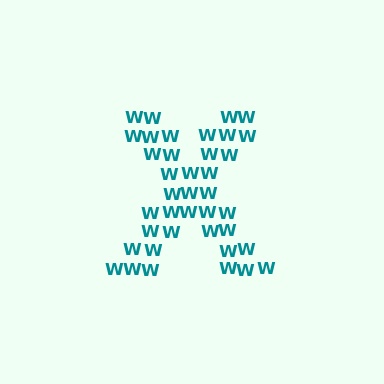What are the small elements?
The small elements are letter W's.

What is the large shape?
The large shape is the letter X.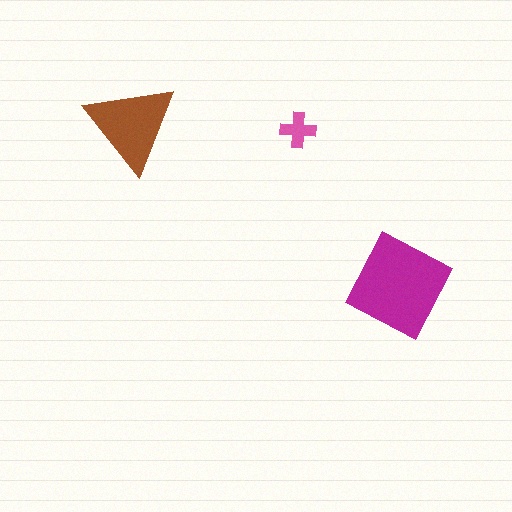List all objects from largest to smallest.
The magenta diamond, the brown triangle, the pink cross.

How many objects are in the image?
There are 3 objects in the image.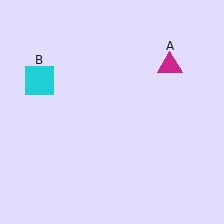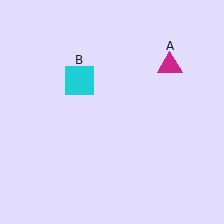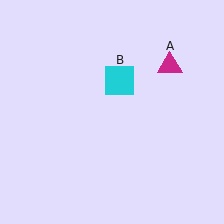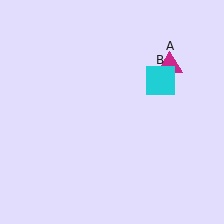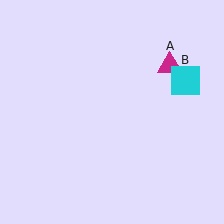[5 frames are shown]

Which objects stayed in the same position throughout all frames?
Magenta triangle (object A) remained stationary.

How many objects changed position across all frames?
1 object changed position: cyan square (object B).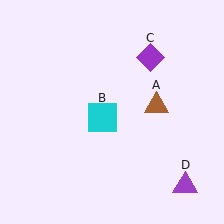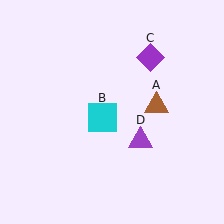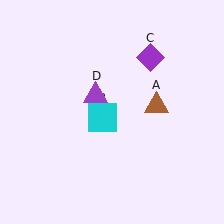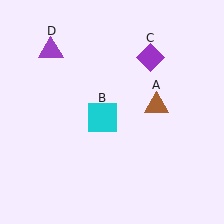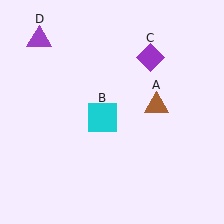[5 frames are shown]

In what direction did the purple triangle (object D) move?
The purple triangle (object D) moved up and to the left.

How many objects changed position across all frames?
1 object changed position: purple triangle (object D).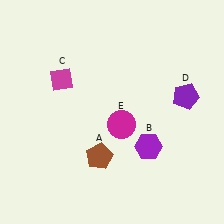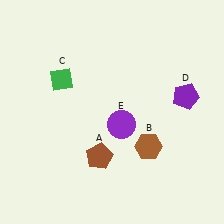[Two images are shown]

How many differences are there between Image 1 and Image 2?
There are 3 differences between the two images.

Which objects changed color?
B changed from purple to brown. C changed from magenta to green. E changed from magenta to purple.